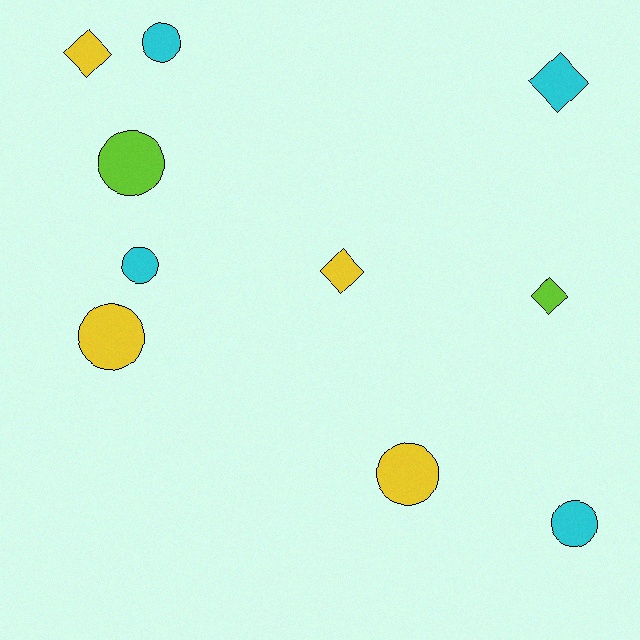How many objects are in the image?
There are 10 objects.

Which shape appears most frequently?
Circle, with 6 objects.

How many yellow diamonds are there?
There are 2 yellow diamonds.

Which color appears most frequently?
Cyan, with 4 objects.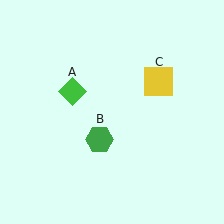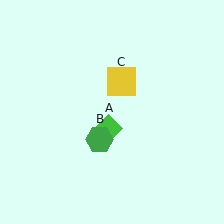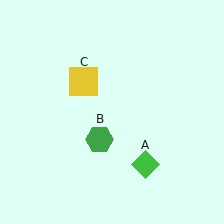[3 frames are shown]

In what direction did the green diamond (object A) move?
The green diamond (object A) moved down and to the right.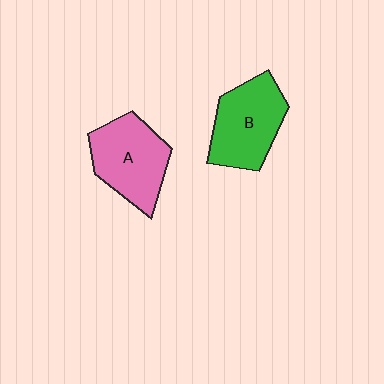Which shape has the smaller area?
Shape B (green).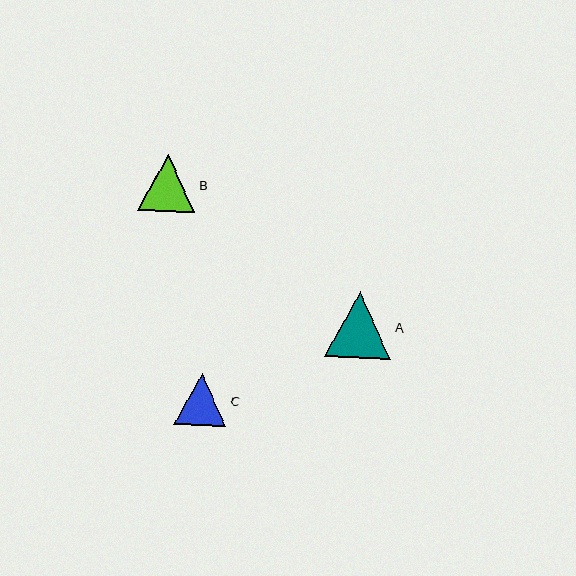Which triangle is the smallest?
Triangle C is the smallest with a size of approximately 52 pixels.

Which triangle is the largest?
Triangle A is the largest with a size of approximately 66 pixels.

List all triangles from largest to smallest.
From largest to smallest: A, B, C.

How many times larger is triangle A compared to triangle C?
Triangle A is approximately 1.3 times the size of triangle C.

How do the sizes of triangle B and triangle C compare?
Triangle B and triangle C are approximately the same size.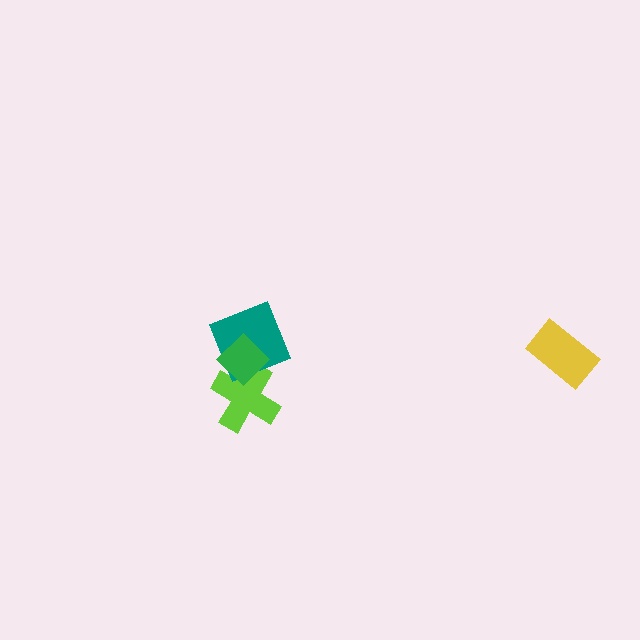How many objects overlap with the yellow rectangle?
0 objects overlap with the yellow rectangle.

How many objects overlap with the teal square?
2 objects overlap with the teal square.